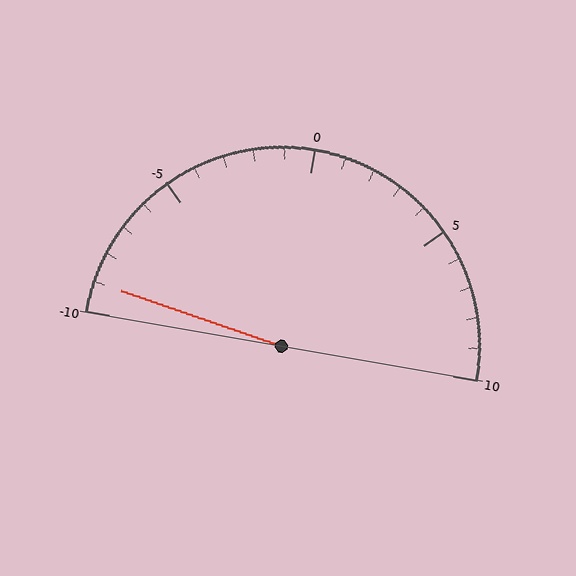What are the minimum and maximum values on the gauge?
The gauge ranges from -10 to 10.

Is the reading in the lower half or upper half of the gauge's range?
The reading is in the lower half of the range (-10 to 10).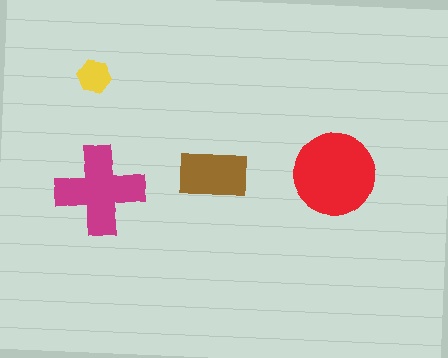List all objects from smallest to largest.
The yellow hexagon, the brown rectangle, the magenta cross, the red circle.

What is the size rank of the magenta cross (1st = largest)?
2nd.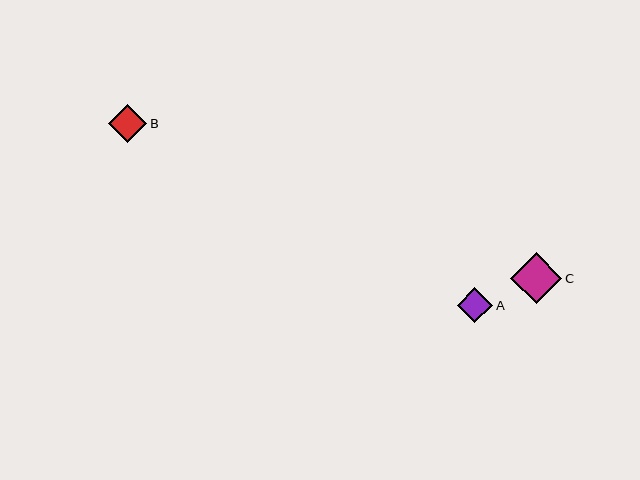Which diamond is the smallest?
Diamond A is the smallest with a size of approximately 36 pixels.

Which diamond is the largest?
Diamond C is the largest with a size of approximately 51 pixels.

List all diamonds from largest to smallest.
From largest to smallest: C, B, A.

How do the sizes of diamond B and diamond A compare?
Diamond B and diamond A are approximately the same size.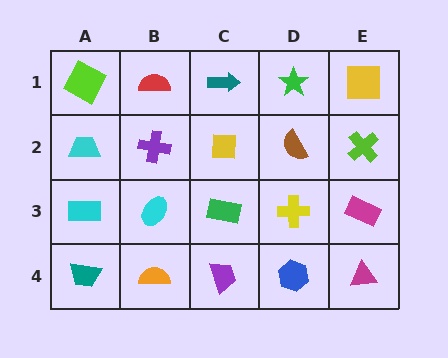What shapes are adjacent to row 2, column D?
A green star (row 1, column D), a yellow cross (row 3, column D), a yellow square (row 2, column C), a lime cross (row 2, column E).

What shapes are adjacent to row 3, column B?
A purple cross (row 2, column B), an orange semicircle (row 4, column B), a cyan rectangle (row 3, column A), a green rectangle (row 3, column C).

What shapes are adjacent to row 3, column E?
A lime cross (row 2, column E), a magenta triangle (row 4, column E), a yellow cross (row 3, column D).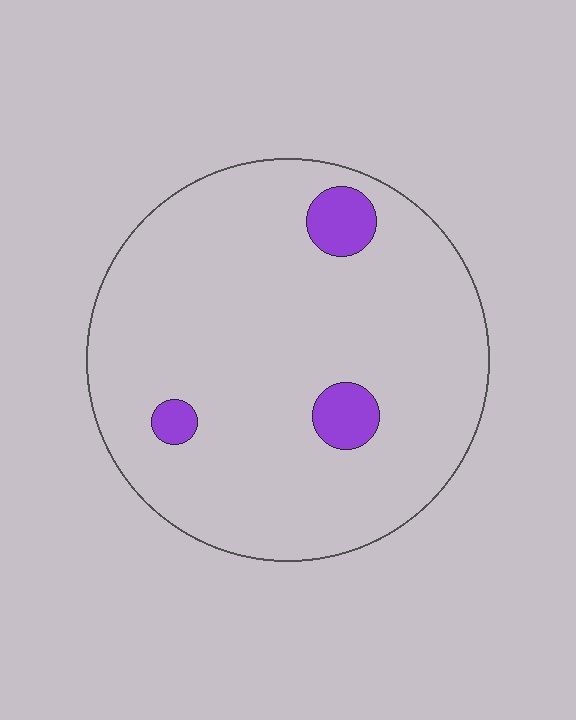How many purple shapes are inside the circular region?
3.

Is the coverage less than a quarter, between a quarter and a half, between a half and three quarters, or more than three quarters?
Less than a quarter.